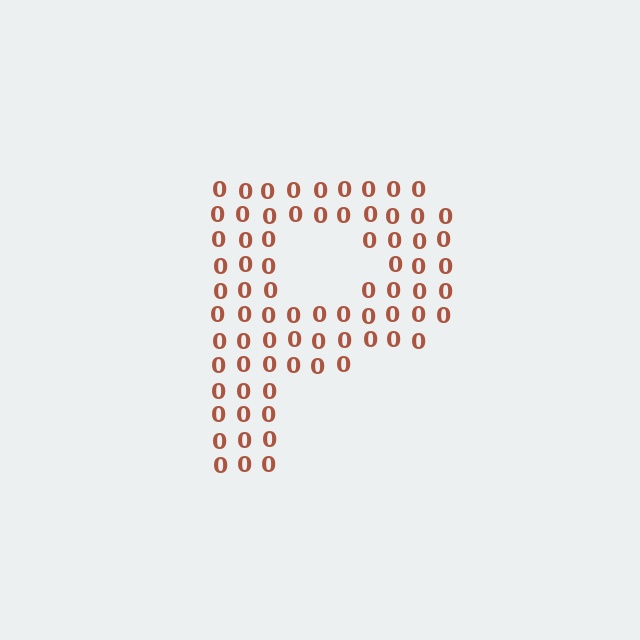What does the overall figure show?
The overall figure shows the letter P.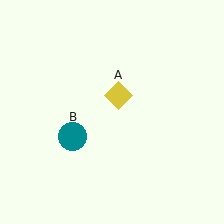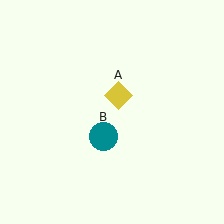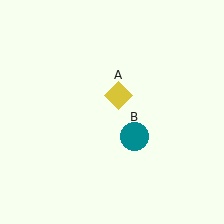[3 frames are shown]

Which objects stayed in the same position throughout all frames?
Yellow diamond (object A) remained stationary.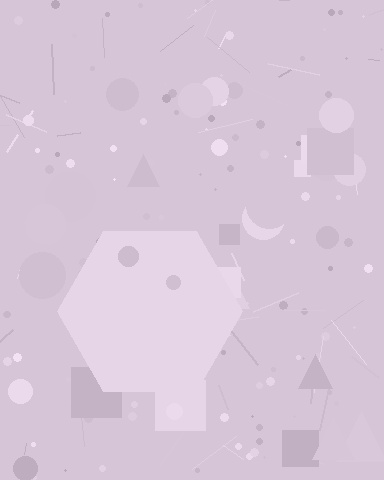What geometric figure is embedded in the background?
A hexagon is embedded in the background.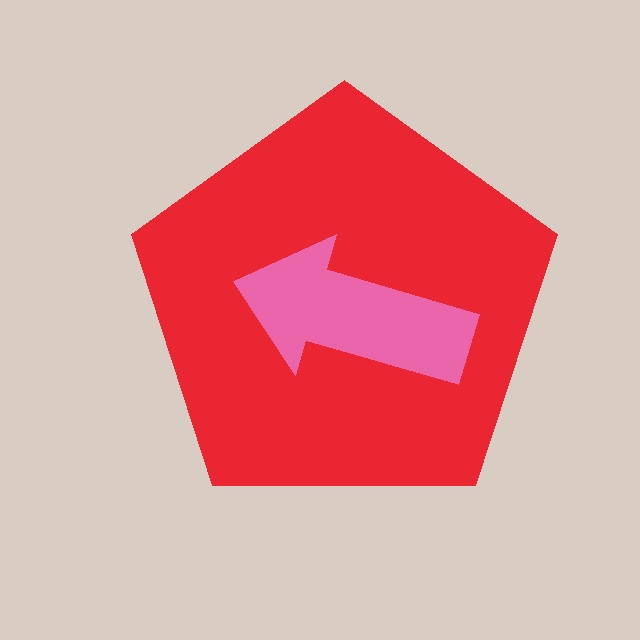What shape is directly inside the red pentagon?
The pink arrow.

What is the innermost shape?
The pink arrow.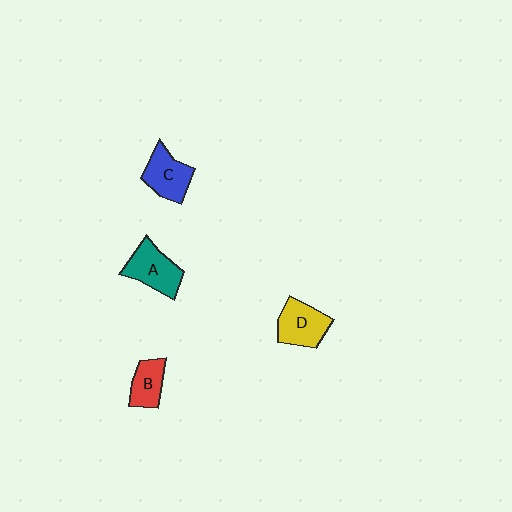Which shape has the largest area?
Shape A (teal).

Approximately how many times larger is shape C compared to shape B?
Approximately 1.3 times.